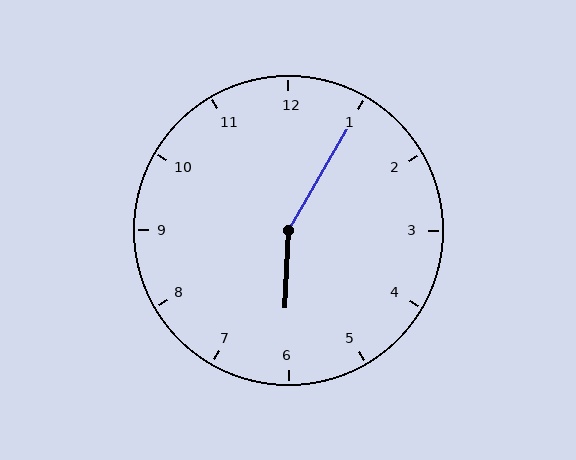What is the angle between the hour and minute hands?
Approximately 152 degrees.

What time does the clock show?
6:05.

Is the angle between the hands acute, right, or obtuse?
It is obtuse.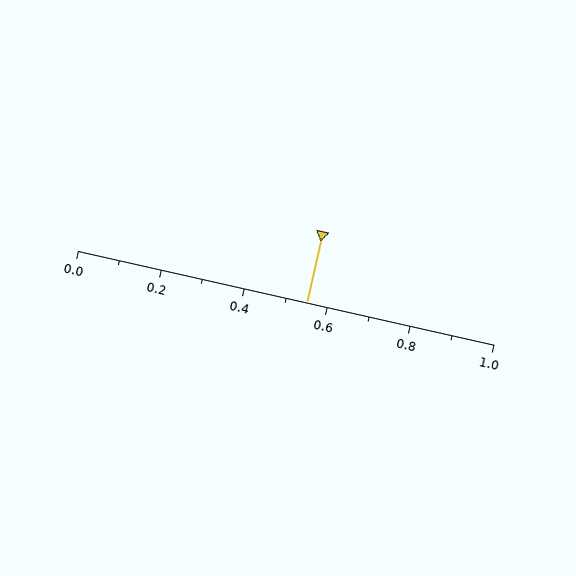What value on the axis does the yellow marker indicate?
The marker indicates approximately 0.55.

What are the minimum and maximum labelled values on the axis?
The axis runs from 0.0 to 1.0.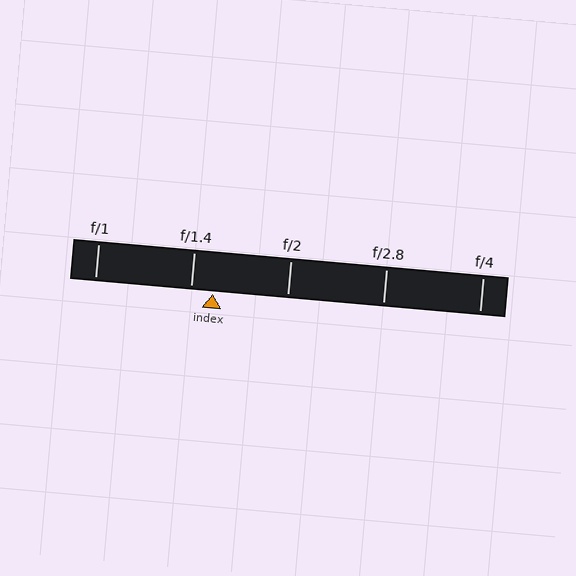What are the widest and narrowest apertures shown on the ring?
The widest aperture shown is f/1 and the narrowest is f/4.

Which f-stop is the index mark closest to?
The index mark is closest to f/1.4.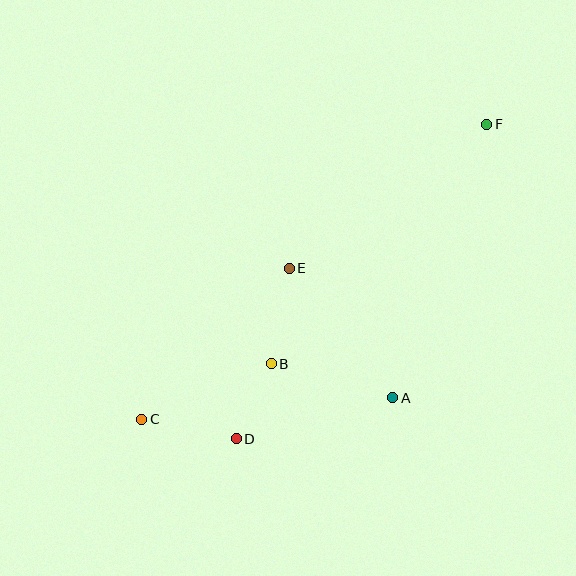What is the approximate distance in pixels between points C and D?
The distance between C and D is approximately 97 pixels.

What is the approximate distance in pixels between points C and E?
The distance between C and E is approximately 211 pixels.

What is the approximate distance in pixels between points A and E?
The distance between A and E is approximately 166 pixels.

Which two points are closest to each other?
Points B and D are closest to each other.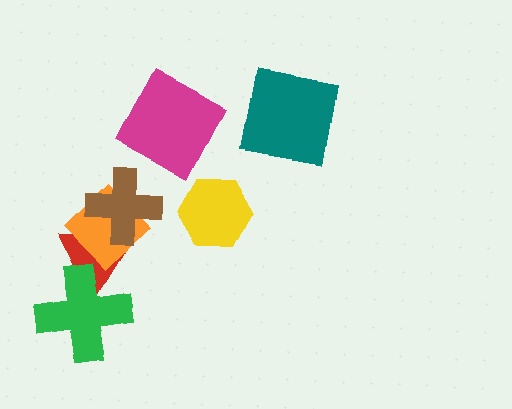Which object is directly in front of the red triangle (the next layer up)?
The green cross is directly in front of the red triangle.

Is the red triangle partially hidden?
Yes, it is partially covered by another shape.